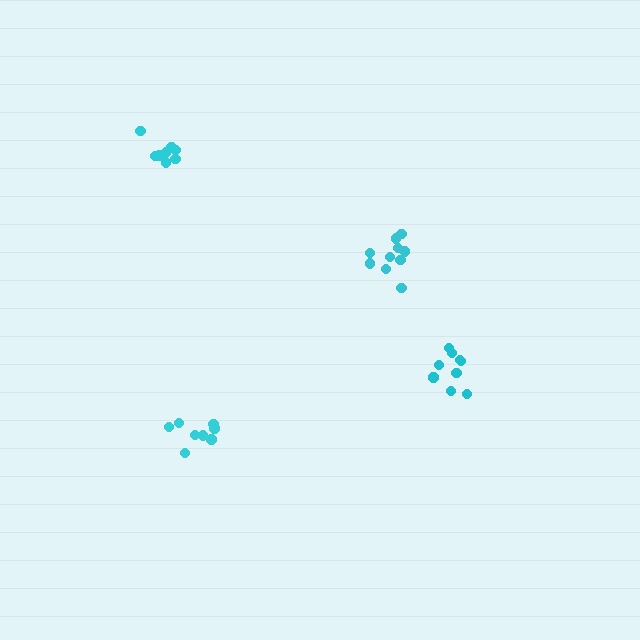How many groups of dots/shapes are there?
There are 4 groups.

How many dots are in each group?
Group 1: 8 dots, Group 2: 10 dots, Group 3: 9 dots, Group 4: 8 dots (35 total).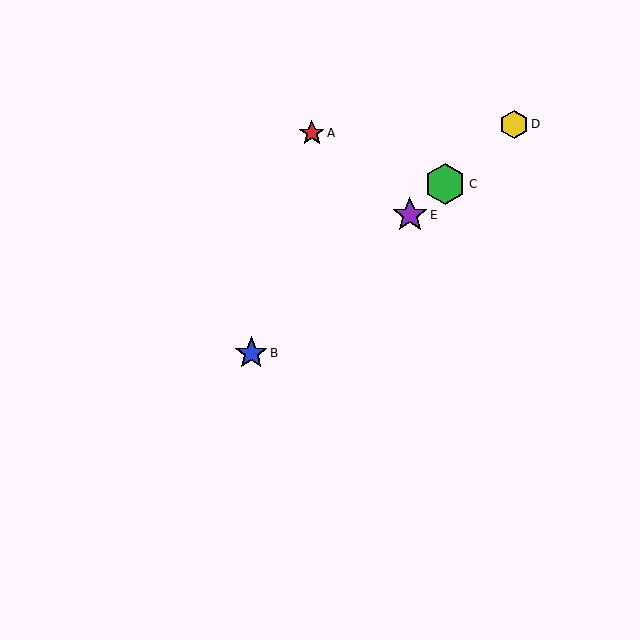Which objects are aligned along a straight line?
Objects B, C, D, E are aligned along a straight line.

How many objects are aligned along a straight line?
4 objects (B, C, D, E) are aligned along a straight line.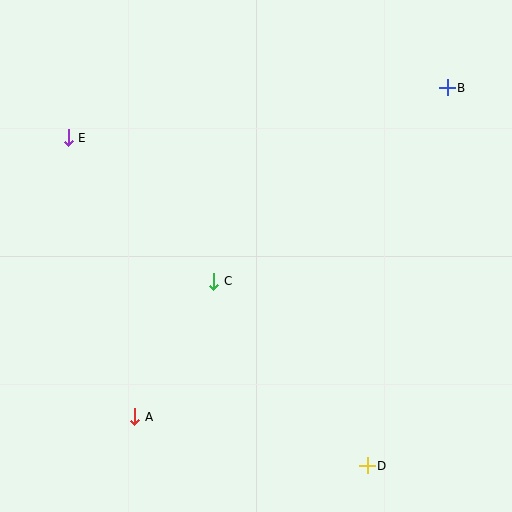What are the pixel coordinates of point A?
Point A is at (135, 417).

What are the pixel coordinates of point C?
Point C is at (214, 281).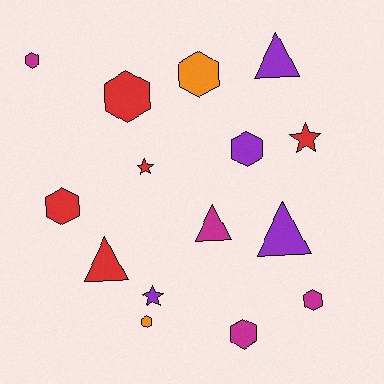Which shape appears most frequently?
Hexagon, with 8 objects.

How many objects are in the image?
There are 15 objects.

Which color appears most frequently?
Red, with 5 objects.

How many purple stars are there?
There is 1 purple star.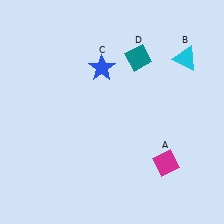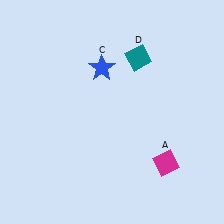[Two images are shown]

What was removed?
The cyan triangle (B) was removed in Image 2.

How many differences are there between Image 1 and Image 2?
There is 1 difference between the two images.